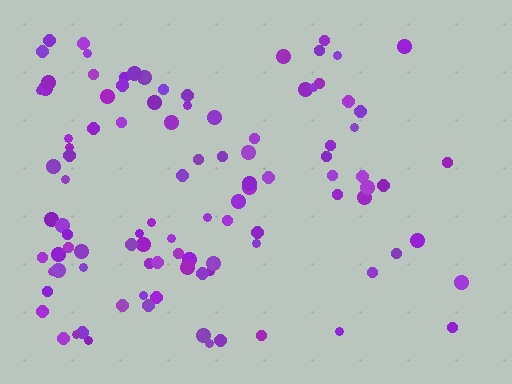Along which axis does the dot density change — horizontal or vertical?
Horizontal.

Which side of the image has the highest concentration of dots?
The left.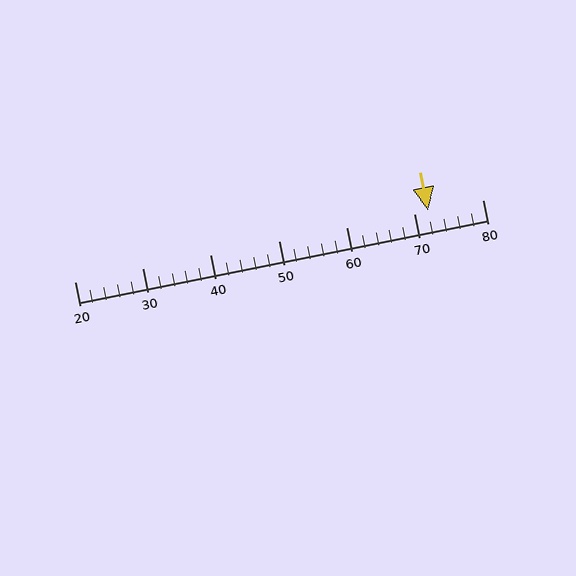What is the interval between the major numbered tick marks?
The major tick marks are spaced 10 units apart.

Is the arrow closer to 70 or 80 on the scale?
The arrow is closer to 70.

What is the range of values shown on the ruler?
The ruler shows values from 20 to 80.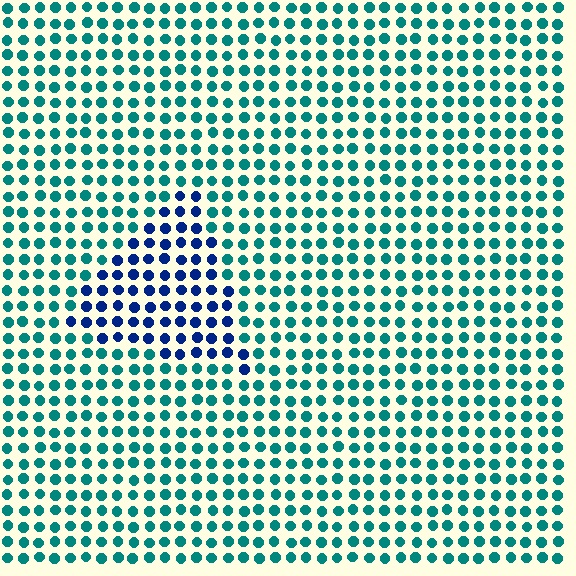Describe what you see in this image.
The image is filled with small teal elements in a uniform arrangement. A triangle-shaped region is visible where the elements are tinted to a slightly different hue, forming a subtle color boundary.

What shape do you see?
I see a triangle.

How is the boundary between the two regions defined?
The boundary is defined purely by a slight shift in hue (about 49 degrees). Spacing, size, and orientation are identical on both sides.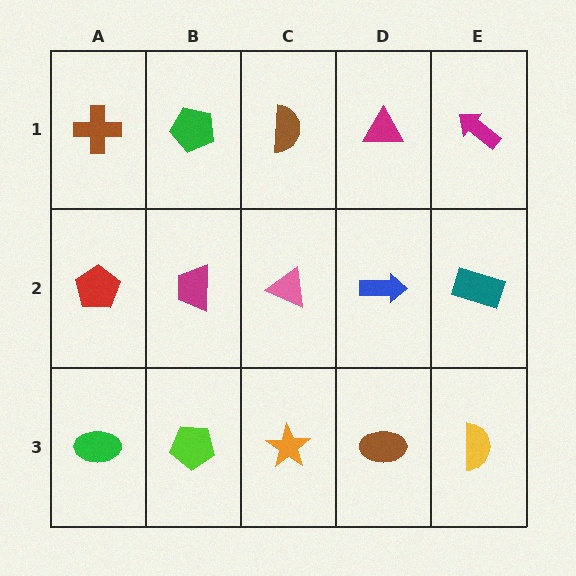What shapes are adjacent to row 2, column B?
A green pentagon (row 1, column B), a lime pentagon (row 3, column B), a red pentagon (row 2, column A), a pink triangle (row 2, column C).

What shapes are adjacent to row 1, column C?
A pink triangle (row 2, column C), a green pentagon (row 1, column B), a magenta triangle (row 1, column D).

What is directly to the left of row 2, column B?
A red pentagon.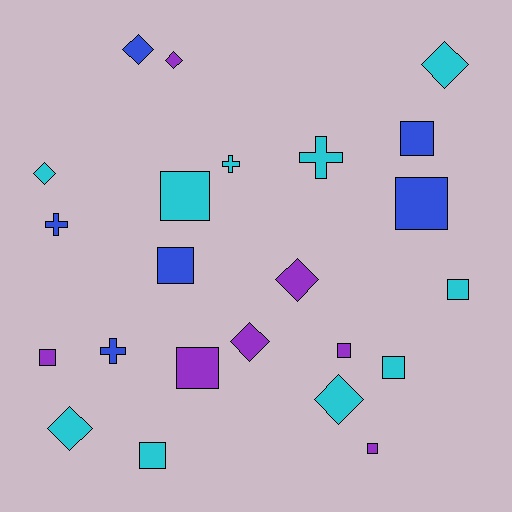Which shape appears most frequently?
Square, with 11 objects.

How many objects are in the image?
There are 23 objects.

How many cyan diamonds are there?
There are 4 cyan diamonds.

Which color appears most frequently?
Cyan, with 10 objects.